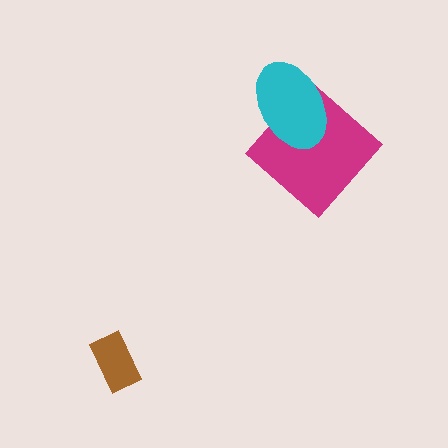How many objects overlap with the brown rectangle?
0 objects overlap with the brown rectangle.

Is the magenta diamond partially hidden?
Yes, it is partially covered by another shape.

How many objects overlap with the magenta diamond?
1 object overlaps with the magenta diamond.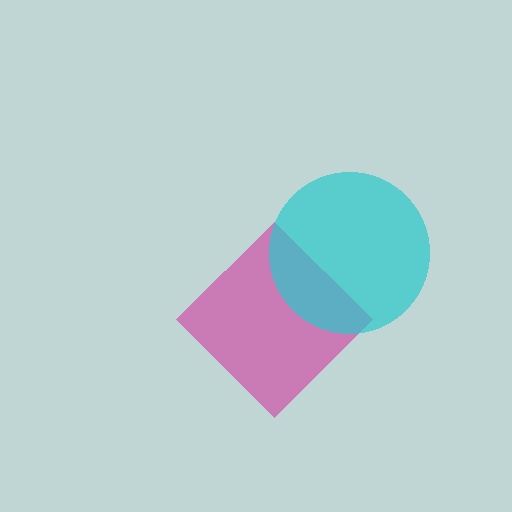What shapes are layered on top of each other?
The layered shapes are: a magenta diamond, a cyan circle.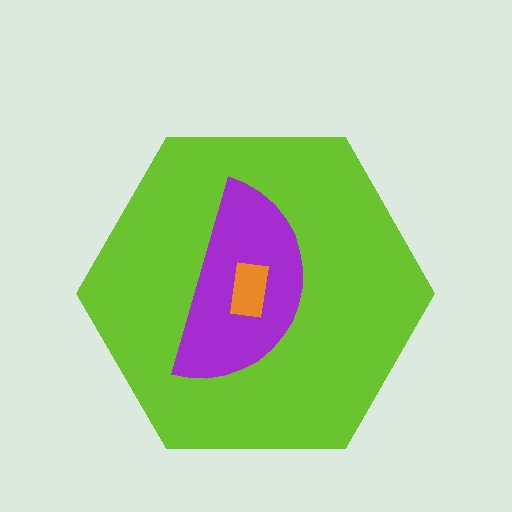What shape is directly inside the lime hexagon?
The purple semicircle.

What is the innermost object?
The orange rectangle.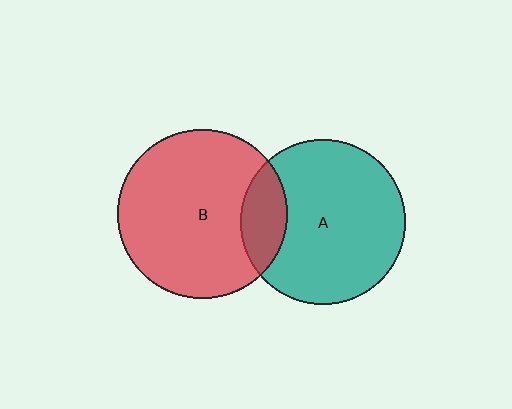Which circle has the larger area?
Circle B (red).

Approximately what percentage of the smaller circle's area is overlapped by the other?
Approximately 15%.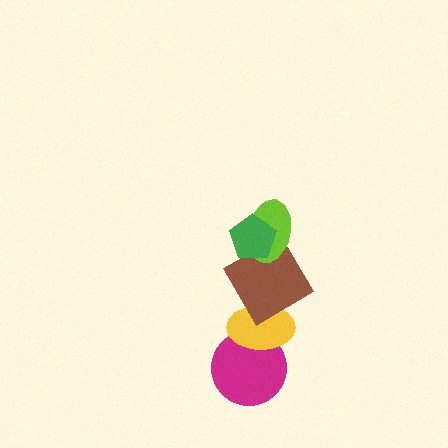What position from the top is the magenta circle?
The magenta circle is 5th from the top.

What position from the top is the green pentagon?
The green pentagon is 1st from the top.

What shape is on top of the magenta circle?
The yellow ellipse is on top of the magenta circle.